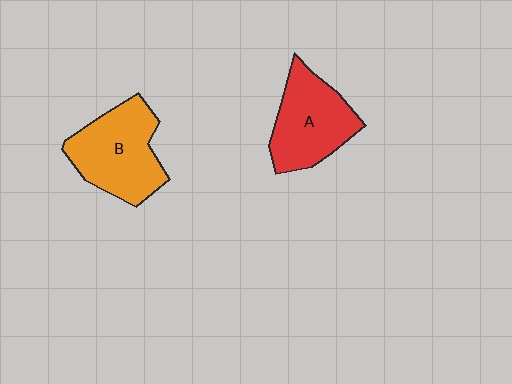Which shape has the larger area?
Shape B (orange).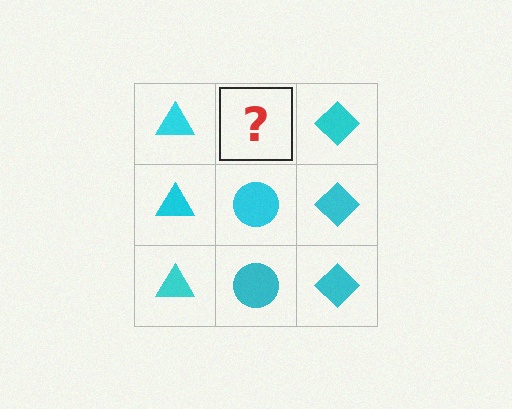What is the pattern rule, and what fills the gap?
The rule is that each column has a consistent shape. The gap should be filled with a cyan circle.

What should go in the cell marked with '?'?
The missing cell should contain a cyan circle.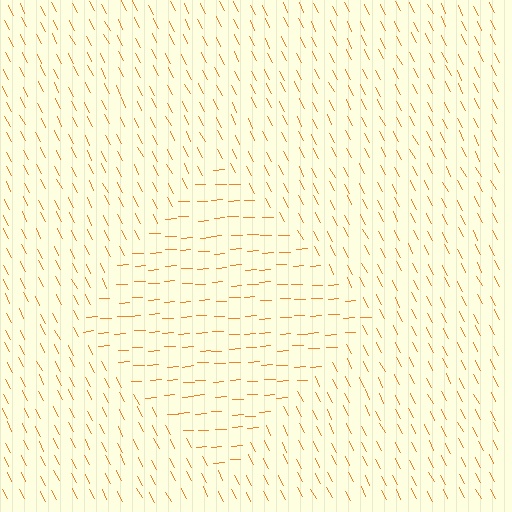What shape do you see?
I see a diamond.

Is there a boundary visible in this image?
Yes, there is a texture boundary formed by a change in line orientation.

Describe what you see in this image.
The image is filled with small orange line segments. A diamond region in the image has lines oriented differently from the surrounding lines, creating a visible texture boundary.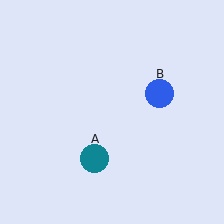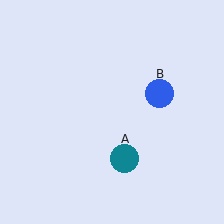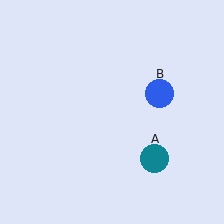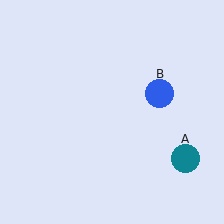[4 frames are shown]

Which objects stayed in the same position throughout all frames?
Blue circle (object B) remained stationary.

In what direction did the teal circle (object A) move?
The teal circle (object A) moved right.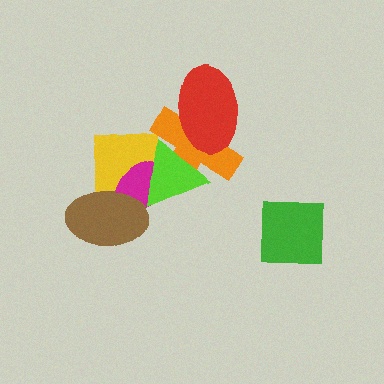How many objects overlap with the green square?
0 objects overlap with the green square.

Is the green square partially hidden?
No, no other shape covers it.